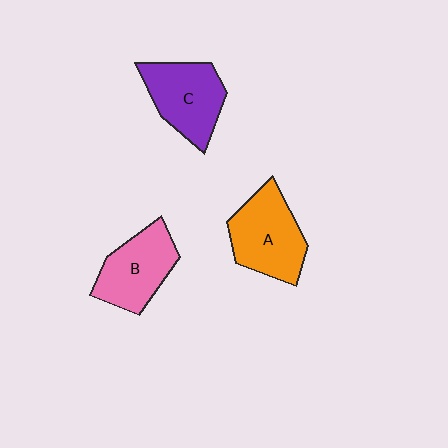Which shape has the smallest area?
Shape B (pink).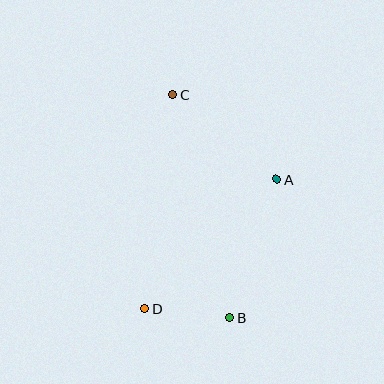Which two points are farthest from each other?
Points B and C are farthest from each other.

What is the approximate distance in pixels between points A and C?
The distance between A and C is approximately 135 pixels.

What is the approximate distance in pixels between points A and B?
The distance between A and B is approximately 146 pixels.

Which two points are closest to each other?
Points B and D are closest to each other.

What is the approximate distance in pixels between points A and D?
The distance between A and D is approximately 185 pixels.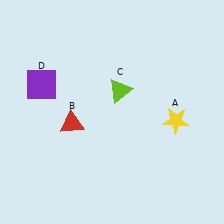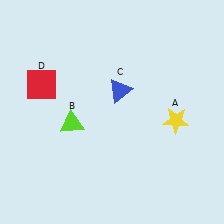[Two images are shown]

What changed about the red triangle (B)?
In Image 1, B is red. In Image 2, it changed to lime.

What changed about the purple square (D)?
In Image 1, D is purple. In Image 2, it changed to red.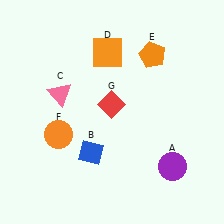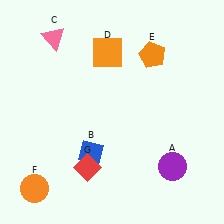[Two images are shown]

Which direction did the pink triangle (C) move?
The pink triangle (C) moved up.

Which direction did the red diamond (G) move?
The red diamond (G) moved down.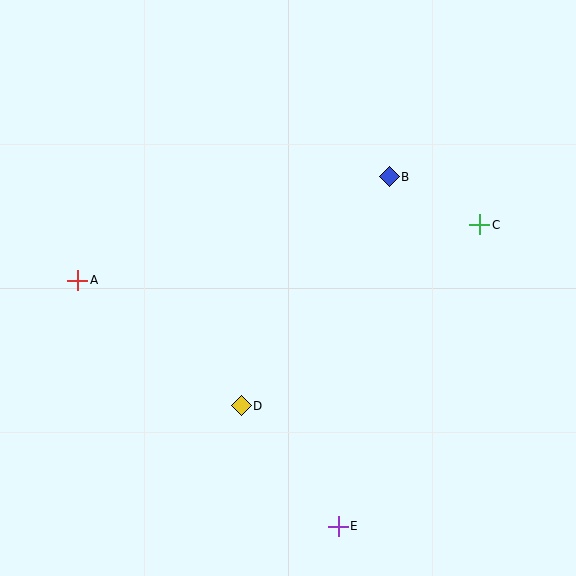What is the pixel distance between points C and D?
The distance between C and D is 299 pixels.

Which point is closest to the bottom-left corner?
Point D is closest to the bottom-left corner.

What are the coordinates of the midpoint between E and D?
The midpoint between E and D is at (290, 466).